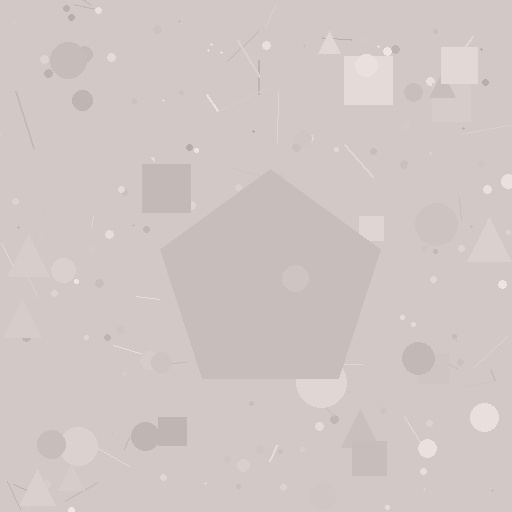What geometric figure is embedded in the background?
A pentagon is embedded in the background.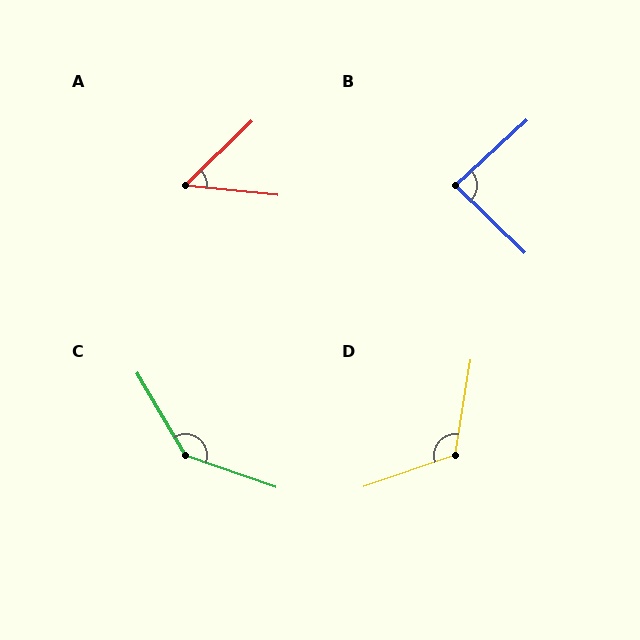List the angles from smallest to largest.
A (50°), B (87°), D (118°), C (140°).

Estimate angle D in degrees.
Approximately 118 degrees.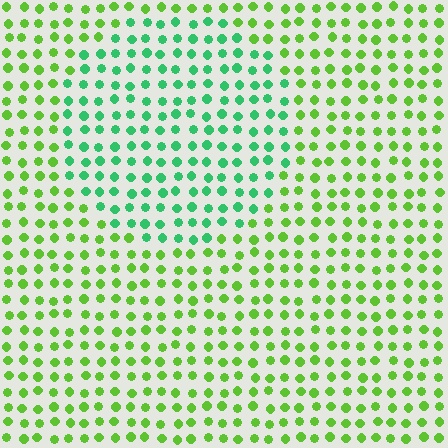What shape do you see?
I see a circle.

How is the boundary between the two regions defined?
The boundary is defined purely by a slight shift in hue (about 42 degrees). Spacing, size, and orientation are identical on both sides.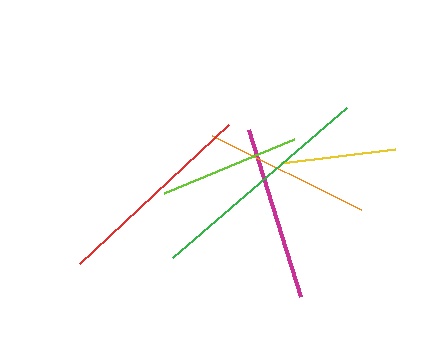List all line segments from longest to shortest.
From longest to shortest: green, red, magenta, orange, lime, yellow.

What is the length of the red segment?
The red segment is approximately 203 pixels long.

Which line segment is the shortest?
The yellow line is the shortest at approximately 116 pixels.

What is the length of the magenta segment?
The magenta segment is approximately 174 pixels long.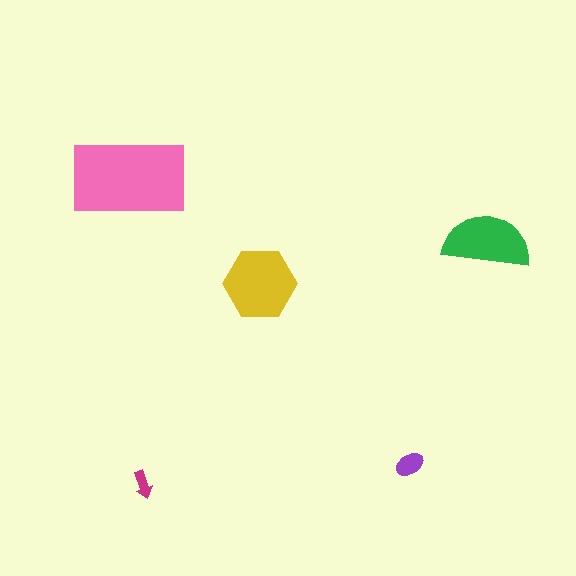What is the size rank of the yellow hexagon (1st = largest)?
2nd.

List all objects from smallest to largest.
The magenta arrow, the purple ellipse, the green semicircle, the yellow hexagon, the pink rectangle.